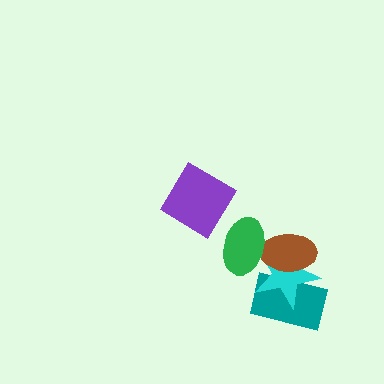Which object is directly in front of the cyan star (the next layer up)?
The brown ellipse is directly in front of the cyan star.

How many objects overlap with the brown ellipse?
3 objects overlap with the brown ellipse.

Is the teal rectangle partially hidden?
Yes, it is partially covered by another shape.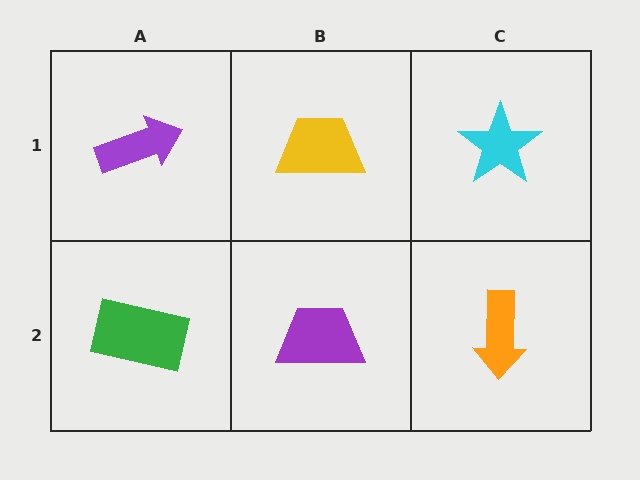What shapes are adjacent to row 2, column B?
A yellow trapezoid (row 1, column B), a green rectangle (row 2, column A), an orange arrow (row 2, column C).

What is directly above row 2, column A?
A purple arrow.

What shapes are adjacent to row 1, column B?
A purple trapezoid (row 2, column B), a purple arrow (row 1, column A), a cyan star (row 1, column C).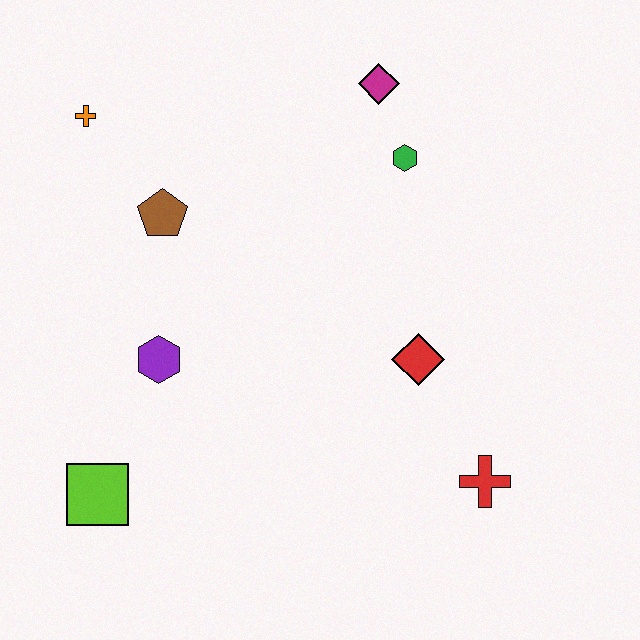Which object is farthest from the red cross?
The orange cross is farthest from the red cross.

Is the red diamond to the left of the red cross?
Yes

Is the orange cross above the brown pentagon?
Yes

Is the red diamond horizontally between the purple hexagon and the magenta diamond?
No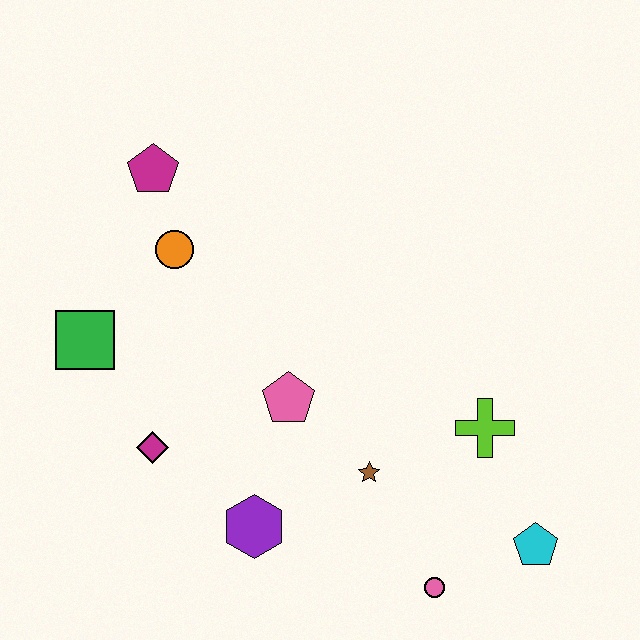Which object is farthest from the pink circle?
The magenta pentagon is farthest from the pink circle.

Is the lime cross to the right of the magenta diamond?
Yes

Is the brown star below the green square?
Yes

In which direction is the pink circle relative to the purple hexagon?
The pink circle is to the right of the purple hexagon.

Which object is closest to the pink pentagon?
The brown star is closest to the pink pentagon.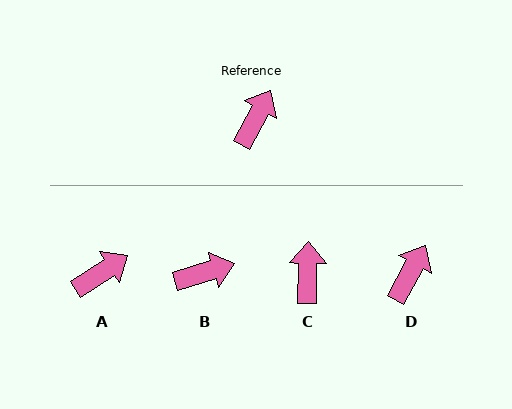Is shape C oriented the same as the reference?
No, it is off by about 28 degrees.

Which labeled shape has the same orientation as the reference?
D.